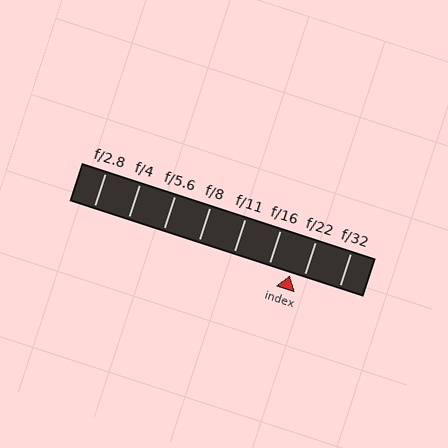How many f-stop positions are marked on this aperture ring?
There are 8 f-stop positions marked.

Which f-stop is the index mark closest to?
The index mark is closest to f/22.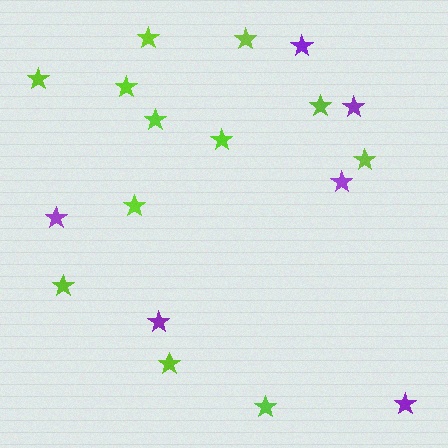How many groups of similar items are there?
There are 2 groups: one group of lime stars (12) and one group of purple stars (6).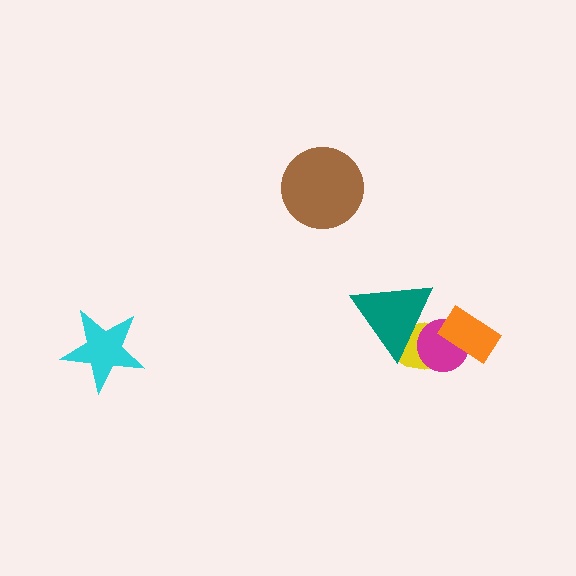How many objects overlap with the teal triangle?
2 objects overlap with the teal triangle.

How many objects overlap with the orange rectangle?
2 objects overlap with the orange rectangle.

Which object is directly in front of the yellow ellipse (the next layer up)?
The magenta circle is directly in front of the yellow ellipse.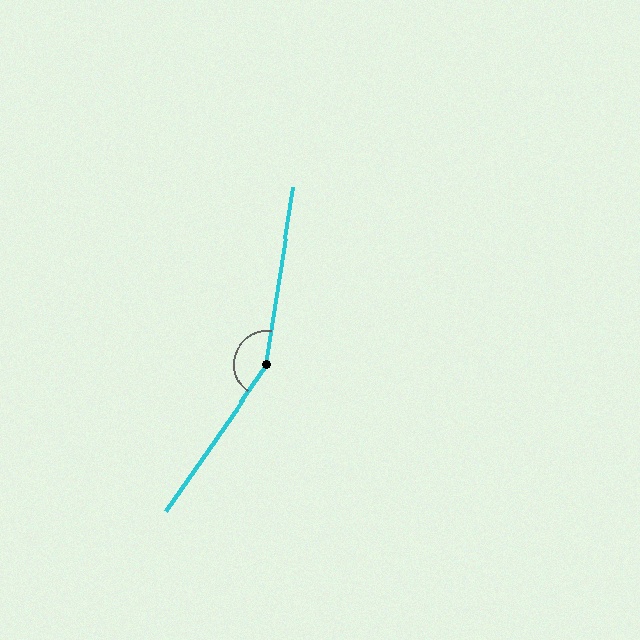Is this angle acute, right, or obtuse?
It is obtuse.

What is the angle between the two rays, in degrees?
Approximately 154 degrees.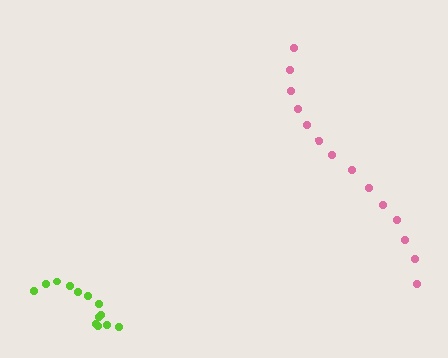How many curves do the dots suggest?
There are 2 distinct paths.